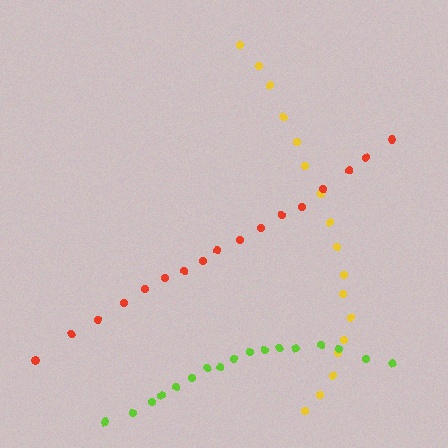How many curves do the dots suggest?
There are 3 distinct paths.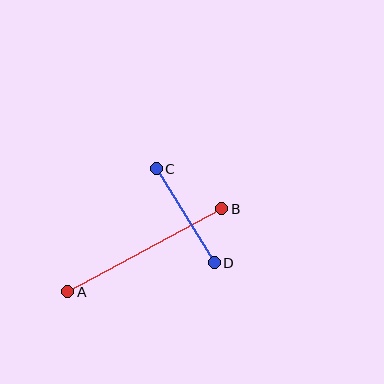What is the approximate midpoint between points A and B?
The midpoint is at approximately (145, 250) pixels.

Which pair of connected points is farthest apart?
Points A and B are farthest apart.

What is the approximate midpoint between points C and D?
The midpoint is at approximately (185, 216) pixels.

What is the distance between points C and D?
The distance is approximately 111 pixels.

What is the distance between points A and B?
The distance is approximately 175 pixels.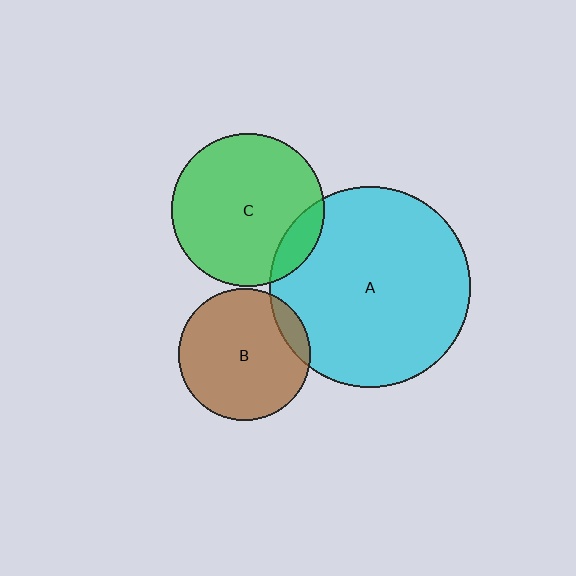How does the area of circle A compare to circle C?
Approximately 1.7 times.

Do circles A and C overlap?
Yes.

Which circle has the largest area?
Circle A (cyan).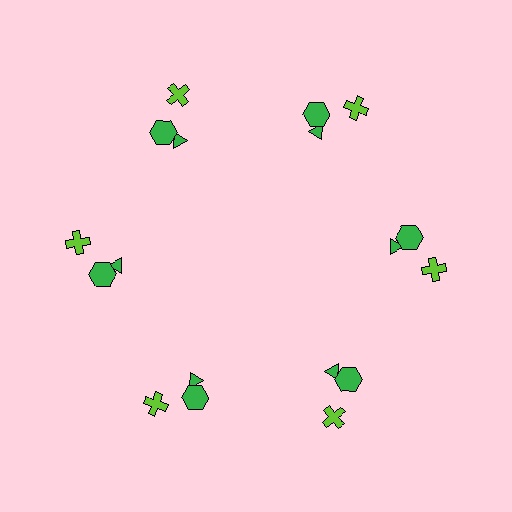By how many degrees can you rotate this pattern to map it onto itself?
The pattern maps onto itself every 60 degrees of rotation.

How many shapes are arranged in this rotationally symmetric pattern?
There are 18 shapes, arranged in 6 groups of 3.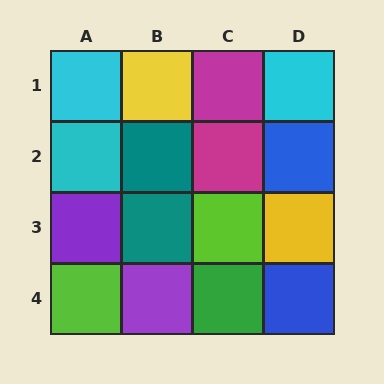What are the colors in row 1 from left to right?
Cyan, yellow, magenta, cyan.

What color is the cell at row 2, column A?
Cyan.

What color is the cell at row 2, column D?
Blue.